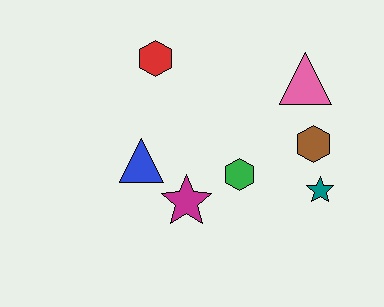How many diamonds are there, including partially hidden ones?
There are no diamonds.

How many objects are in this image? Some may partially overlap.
There are 7 objects.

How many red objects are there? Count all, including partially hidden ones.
There is 1 red object.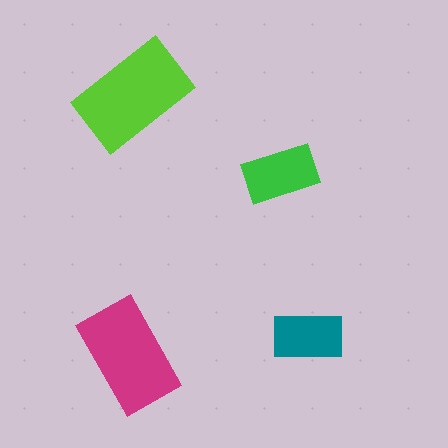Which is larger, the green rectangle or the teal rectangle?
The green one.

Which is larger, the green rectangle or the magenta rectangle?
The magenta one.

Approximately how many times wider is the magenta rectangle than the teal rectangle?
About 1.5 times wider.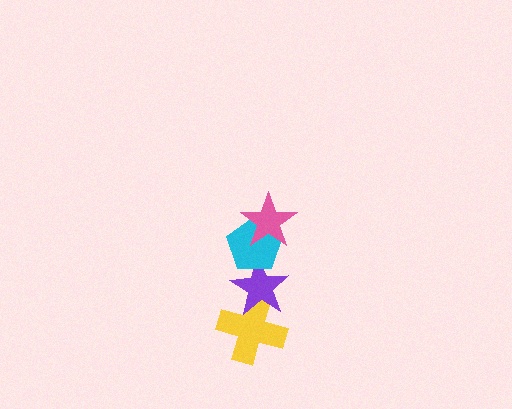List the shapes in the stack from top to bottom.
From top to bottom: the pink star, the cyan pentagon, the purple star, the yellow cross.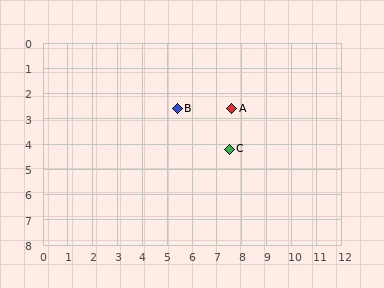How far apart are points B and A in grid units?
Points B and A are about 2.2 grid units apart.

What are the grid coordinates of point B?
Point B is at approximately (5.4, 2.6).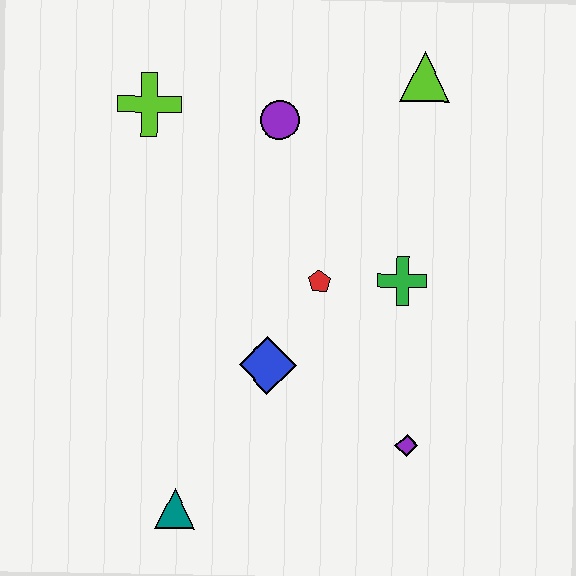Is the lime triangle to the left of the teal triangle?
No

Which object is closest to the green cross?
The red pentagon is closest to the green cross.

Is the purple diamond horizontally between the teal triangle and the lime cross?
No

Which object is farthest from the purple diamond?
The lime cross is farthest from the purple diamond.